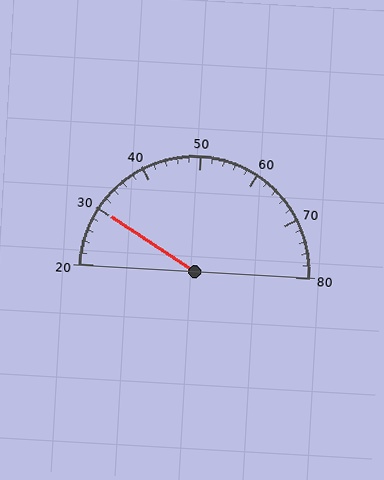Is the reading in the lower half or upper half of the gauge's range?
The reading is in the lower half of the range (20 to 80).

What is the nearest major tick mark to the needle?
The nearest major tick mark is 30.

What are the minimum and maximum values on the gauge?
The gauge ranges from 20 to 80.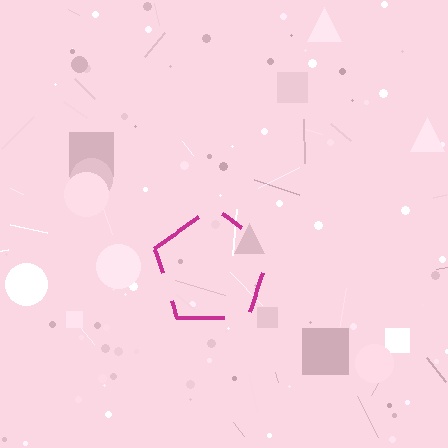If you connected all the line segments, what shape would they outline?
They would outline a pentagon.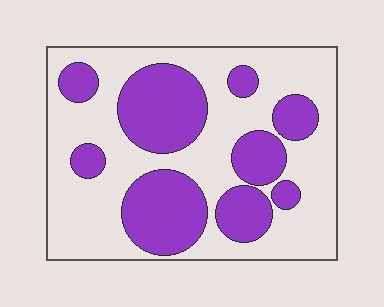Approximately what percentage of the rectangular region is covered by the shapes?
Approximately 35%.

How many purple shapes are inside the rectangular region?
9.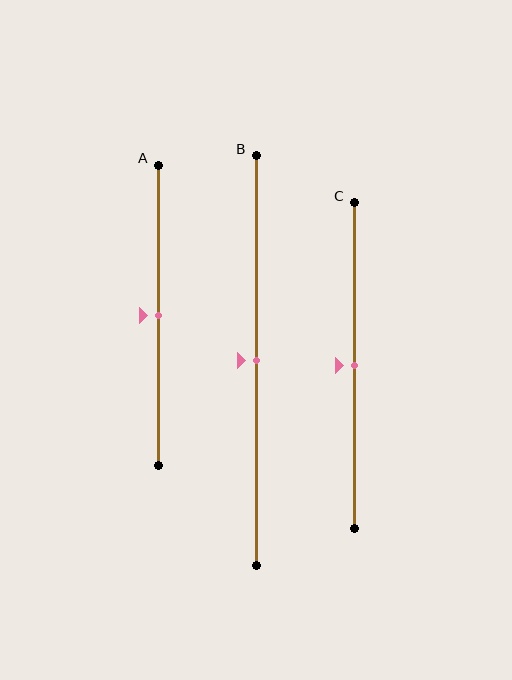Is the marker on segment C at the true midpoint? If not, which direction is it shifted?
Yes, the marker on segment C is at the true midpoint.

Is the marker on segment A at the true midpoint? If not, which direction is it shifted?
Yes, the marker on segment A is at the true midpoint.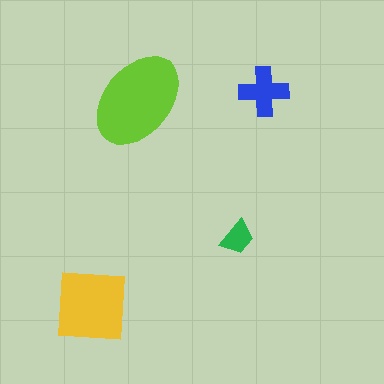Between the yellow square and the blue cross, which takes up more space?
The yellow square.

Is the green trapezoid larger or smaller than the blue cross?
Smaller.